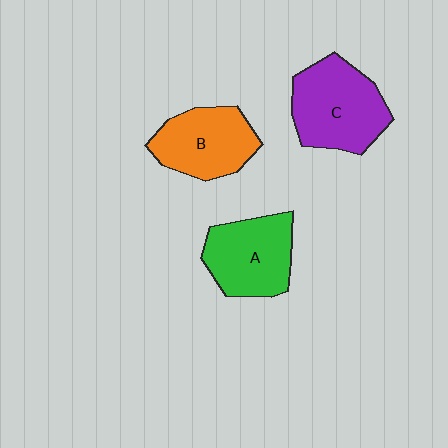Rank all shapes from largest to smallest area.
From largest to smallest: C (purple), A (green), B (orange).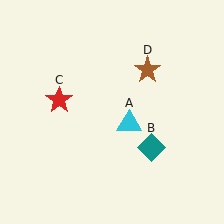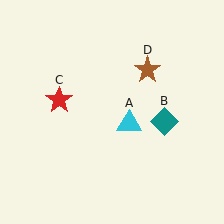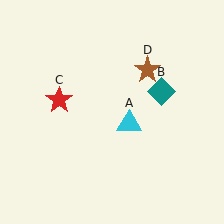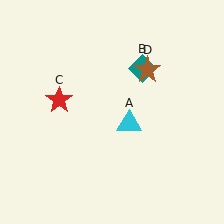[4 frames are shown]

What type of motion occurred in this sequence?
The teal diamond (object B) rotated counterclockwise around the center of the scene.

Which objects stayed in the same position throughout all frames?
Cyan triangle (object A) and red star (object C) and brown star (object D) remained stationary.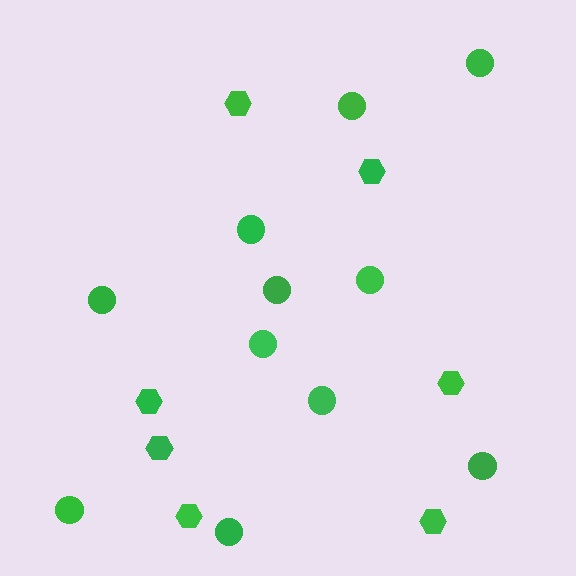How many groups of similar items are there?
There are 2 groups: one group of circles (11) and one group of hexagons (7).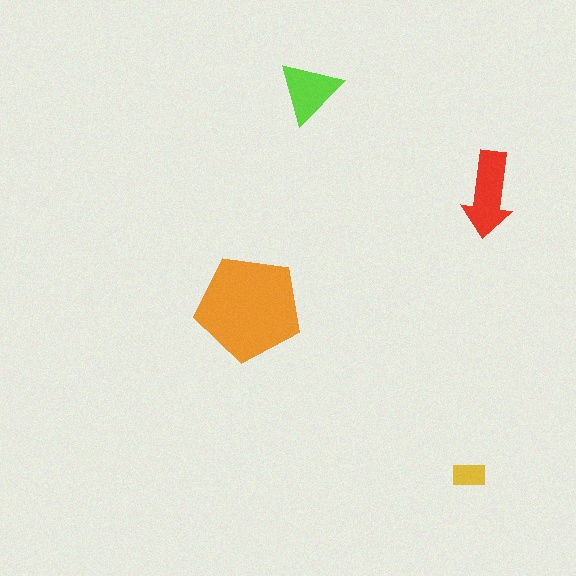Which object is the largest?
The orange pentagon.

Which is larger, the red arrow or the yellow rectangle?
The red arrow.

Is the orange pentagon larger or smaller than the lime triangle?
Larger.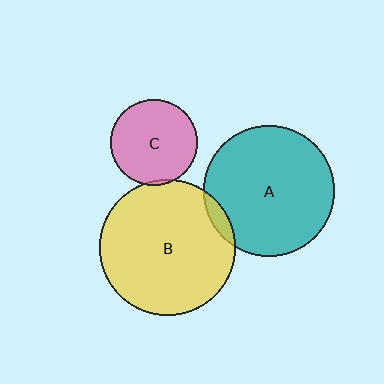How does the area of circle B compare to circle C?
Approximately 2.5 times.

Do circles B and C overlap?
Yes.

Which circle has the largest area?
Circle B (yellow).